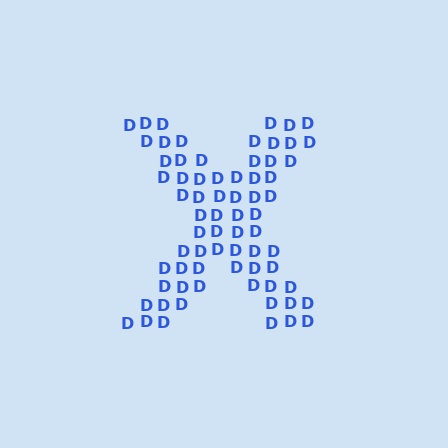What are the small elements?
The small elements are letter D's.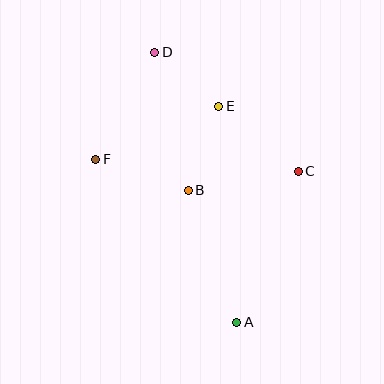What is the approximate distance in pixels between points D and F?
The distance between D and F is approximately 122 pixels.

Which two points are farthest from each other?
Points A and D are farthest from each other.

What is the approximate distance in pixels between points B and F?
The distance between B and F is approximately 98 pixels.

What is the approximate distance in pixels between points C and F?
The distance between C and F is approximately 203 pixels.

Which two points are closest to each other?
Points D and E are closest to each other.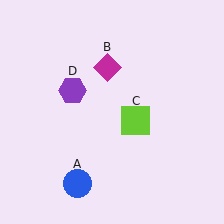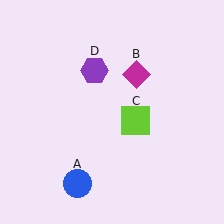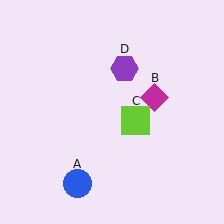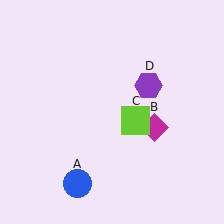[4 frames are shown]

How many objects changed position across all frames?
2 objects changed position: magenta diamond (object B), purple hexagon (object D).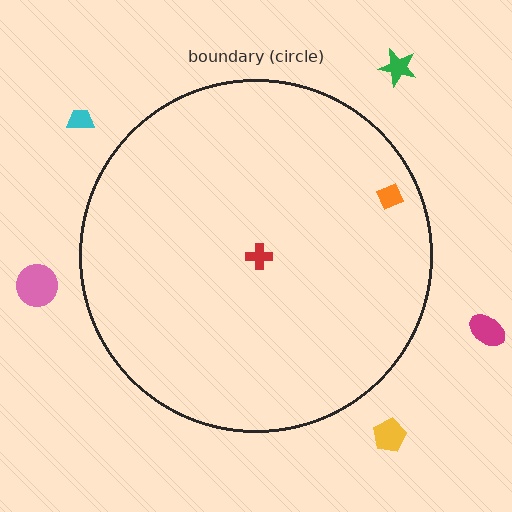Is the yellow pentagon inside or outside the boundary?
Outside.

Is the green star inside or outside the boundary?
Outside.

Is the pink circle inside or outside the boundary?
Outside.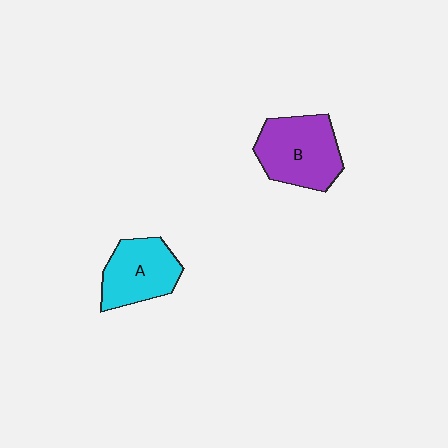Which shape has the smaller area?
Shape A (cyan).